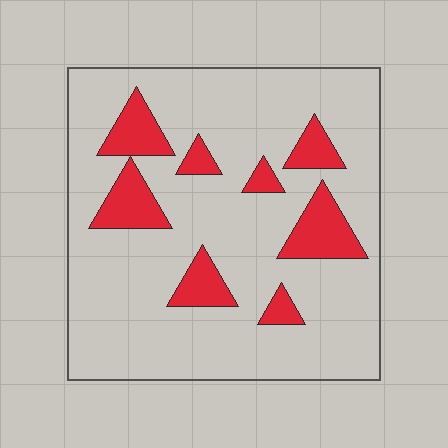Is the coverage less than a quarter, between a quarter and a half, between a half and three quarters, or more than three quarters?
Less than a quarter.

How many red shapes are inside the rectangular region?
8.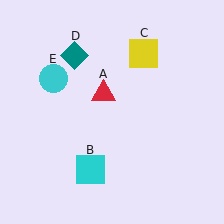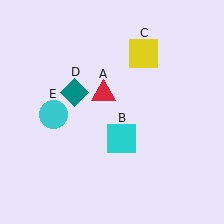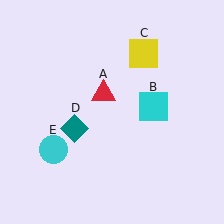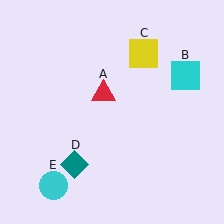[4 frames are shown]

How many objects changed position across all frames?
3 objects changed position: cyan square (object B), teal diamond (object D), cyan circle (object E).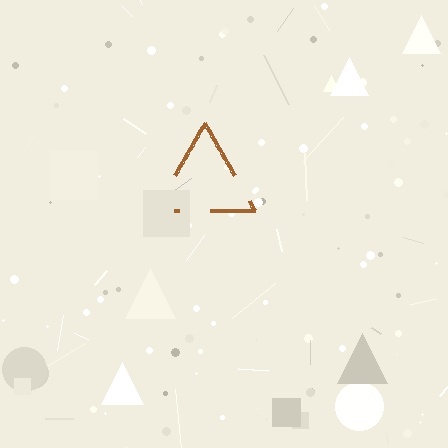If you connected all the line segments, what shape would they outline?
They would outline a triangle.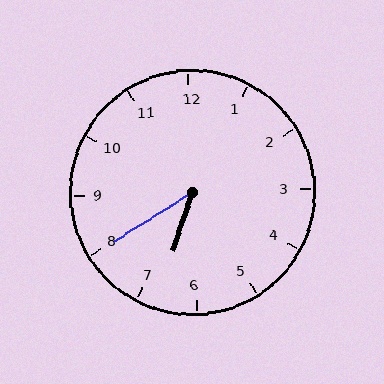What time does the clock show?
6:40.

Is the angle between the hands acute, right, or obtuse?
It is acute.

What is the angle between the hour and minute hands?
Approximately 40 degrees.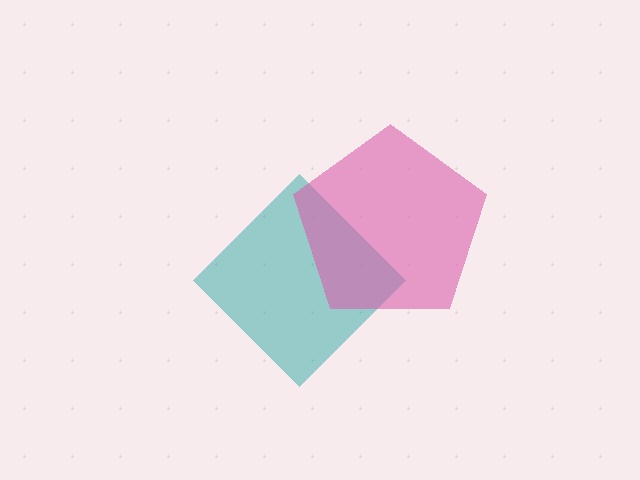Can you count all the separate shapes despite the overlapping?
Yes, there are 2 separate shapes.